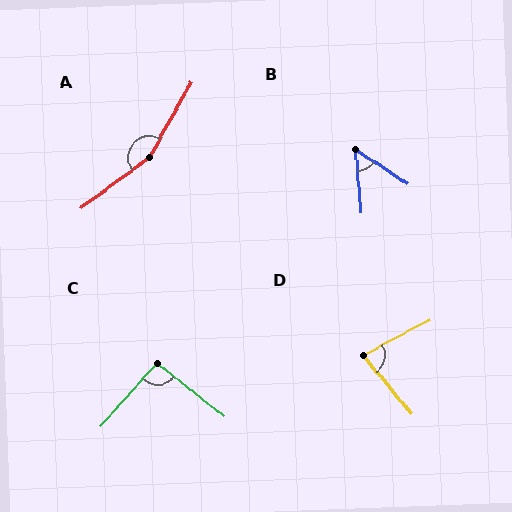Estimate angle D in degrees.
Approximately 79 degrees.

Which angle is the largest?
A, at approximately 156 degrees.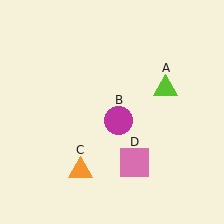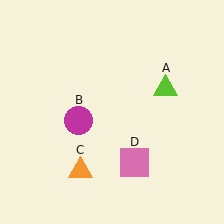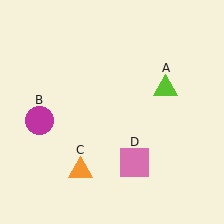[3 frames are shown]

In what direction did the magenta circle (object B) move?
The magenta circle (object B) moved left.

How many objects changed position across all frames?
1 object changed position: magenta circle (object B).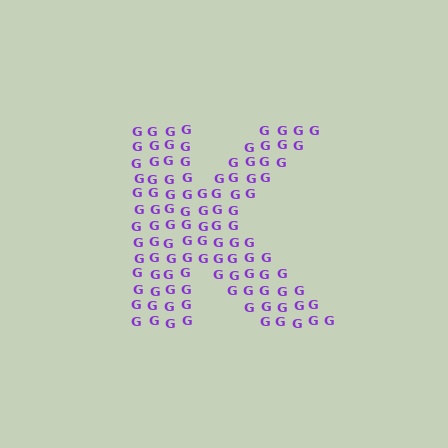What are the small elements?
The small elements are letter G's.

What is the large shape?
The large shape is the letter K.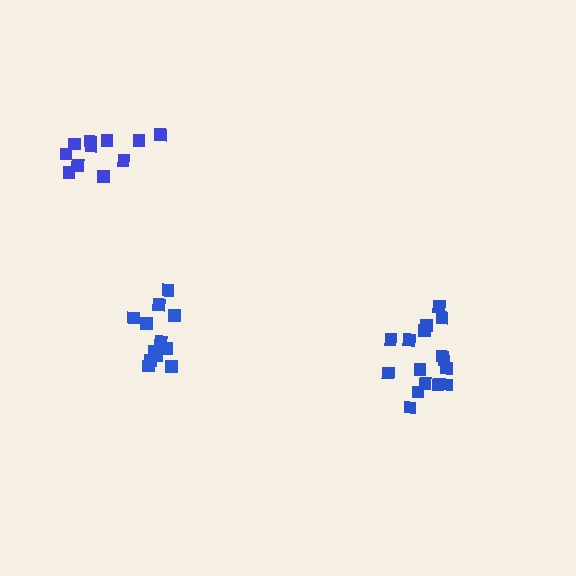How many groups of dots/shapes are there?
There are 3 groups.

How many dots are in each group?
Group 1: 11 dots, Group 2: 12 dots, Group 3: 16 dots (39 total).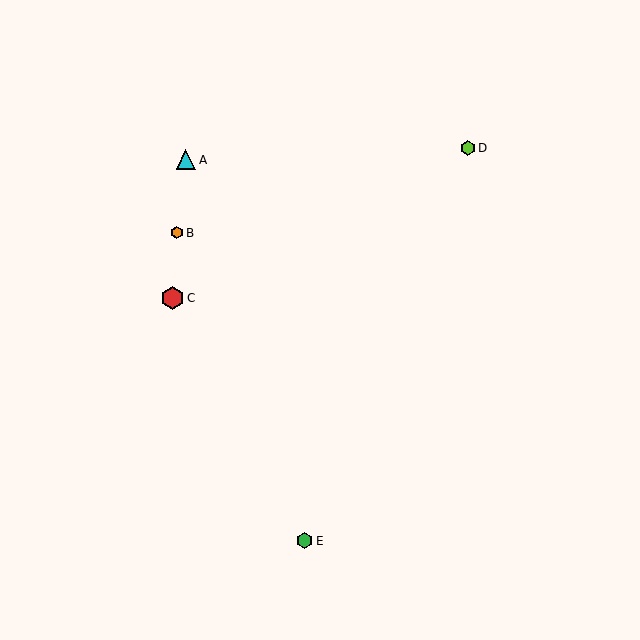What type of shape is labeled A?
Shape A is a cyan triangle.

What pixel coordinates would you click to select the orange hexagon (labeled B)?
Click at (177, 233) to select the orange hexagon B.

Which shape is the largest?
The red hexagon (labeled C) is the largest.